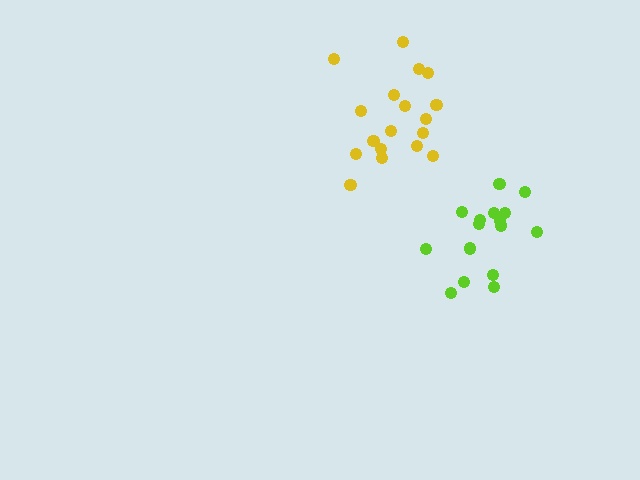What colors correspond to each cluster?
The clusters are colored: yellow, lime.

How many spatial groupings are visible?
There are 2 spatial groupings.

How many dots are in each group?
Group 1: 18 dots, Group 2: 16 dots (34 total).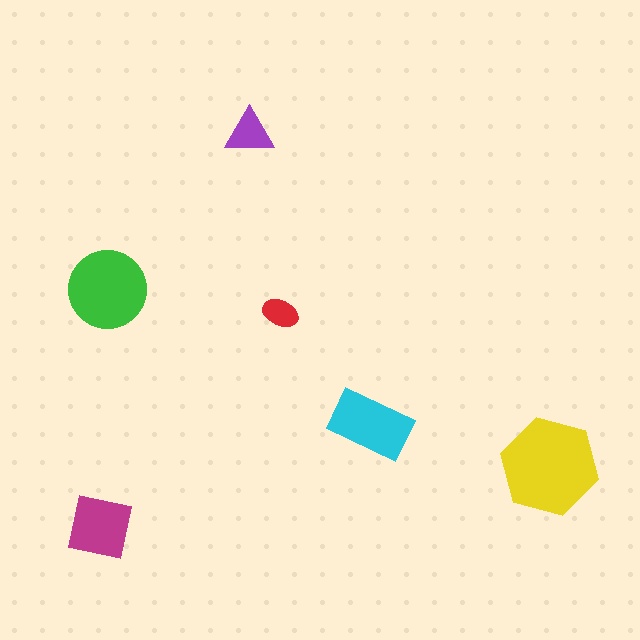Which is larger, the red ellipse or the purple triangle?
The purple triangle.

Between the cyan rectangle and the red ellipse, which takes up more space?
The cyan rectangle.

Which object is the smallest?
The red ellipse.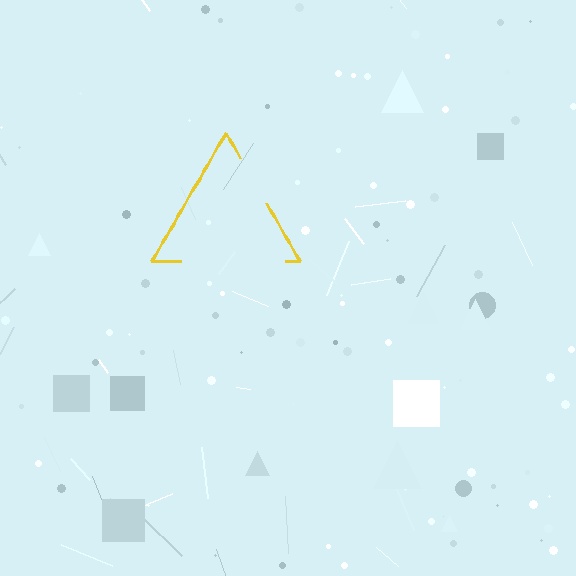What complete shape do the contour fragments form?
The contour fragments form a triangle.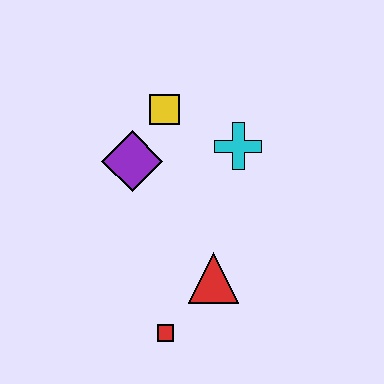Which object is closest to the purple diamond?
The yellow square is closest to the purple diamond.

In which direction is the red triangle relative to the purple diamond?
The red triangle is below the purple diamond.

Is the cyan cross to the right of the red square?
Yes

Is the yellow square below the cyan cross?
No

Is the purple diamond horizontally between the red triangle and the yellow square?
No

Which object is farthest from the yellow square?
The red square is farthest from the yellow square.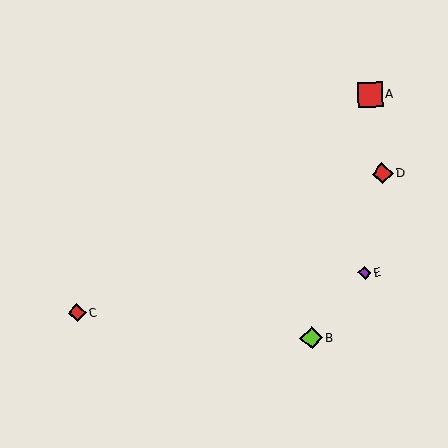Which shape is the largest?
The red square (labeled A) is the largest.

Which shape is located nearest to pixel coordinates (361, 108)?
The red square (labeled A) at (370, 94) is nearest to that location.